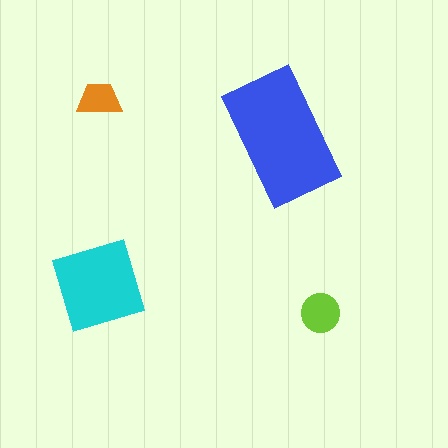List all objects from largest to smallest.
The blue rectangle, the cyan diamond, the lime circle, the orange trapezoid.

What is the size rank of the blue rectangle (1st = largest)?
1st.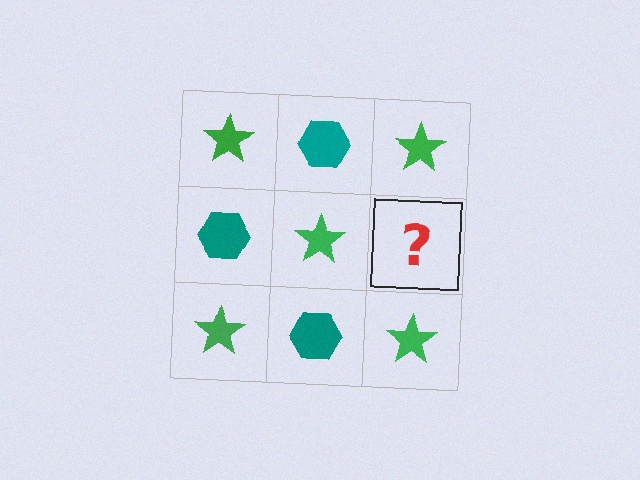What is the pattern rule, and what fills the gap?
The rule is that it alternates green star and teal hexagon in a checkerboard pattern. The gap should be filled with a teal hexagon.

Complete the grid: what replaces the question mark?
The question mark should be replaced with a teal hexagon.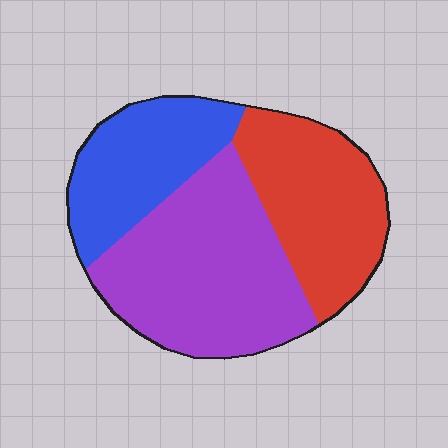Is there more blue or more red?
Red.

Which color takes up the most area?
Purple, at roughly 45%.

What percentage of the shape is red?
Red covers 31% of the shape.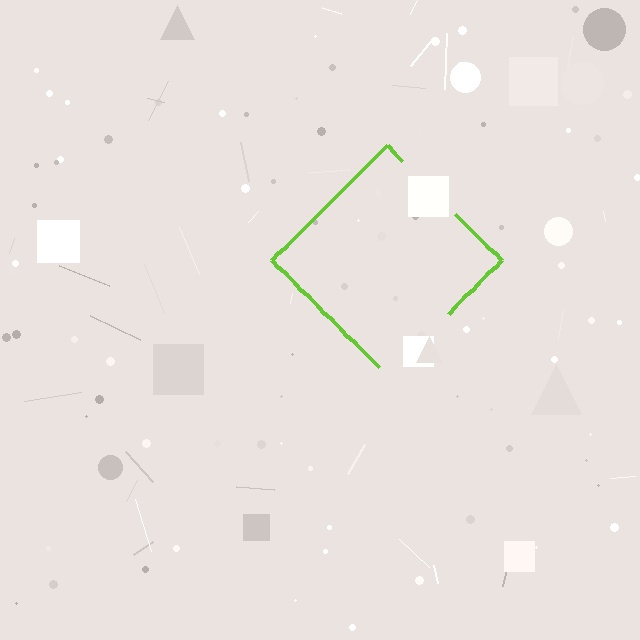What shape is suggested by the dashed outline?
The dashed outline suggests a diamond.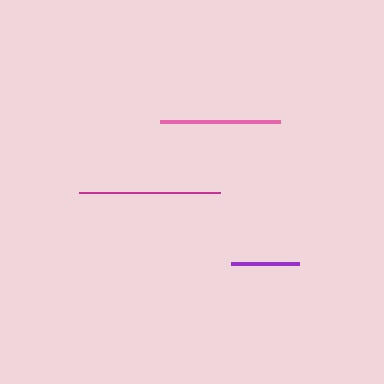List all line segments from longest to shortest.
From longest to shortest: magenta, pink, purple.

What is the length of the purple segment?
The purple segment is approximately 67 pixels long.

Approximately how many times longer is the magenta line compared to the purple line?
The magenta line is approximately 2.1 times the length of the purple line.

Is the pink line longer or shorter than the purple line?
The pink line is longer than the purple line.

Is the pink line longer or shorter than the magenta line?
The magenta line is longer than the pink line.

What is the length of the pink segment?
The pink segment is approximately 120 pixels long.